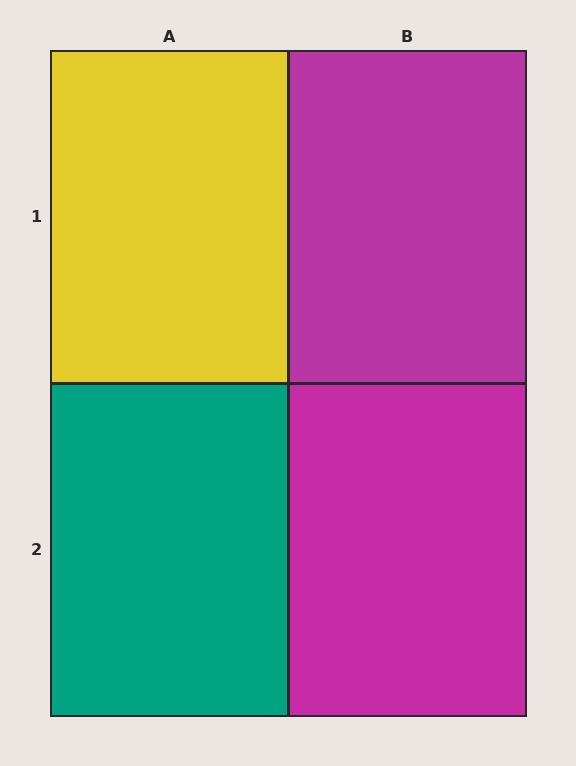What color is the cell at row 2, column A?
Teal.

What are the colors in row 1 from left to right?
Yellow, magenta.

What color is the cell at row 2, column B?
Magenta.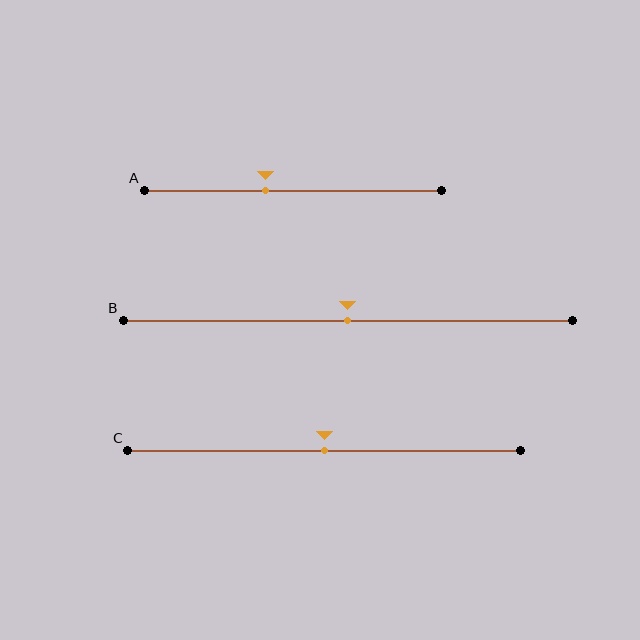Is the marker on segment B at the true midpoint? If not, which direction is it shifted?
Yes, the marker on segment B is at the true midpoint.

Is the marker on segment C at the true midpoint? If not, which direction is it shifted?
Yes, the marker on segment C is at the true midpoint.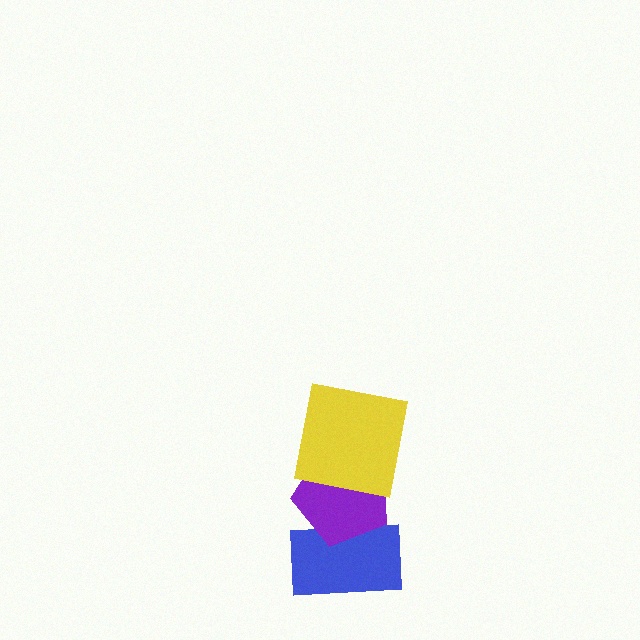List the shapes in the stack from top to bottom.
From top to bottom: the yellow square, the purple pentagon, the blue rectangle.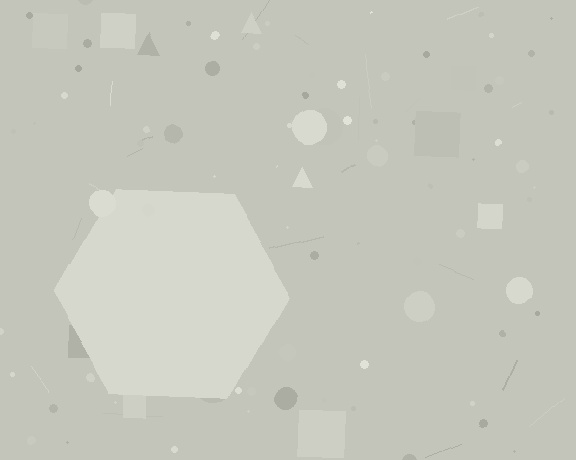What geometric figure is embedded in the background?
A hexagon is embedded in the background.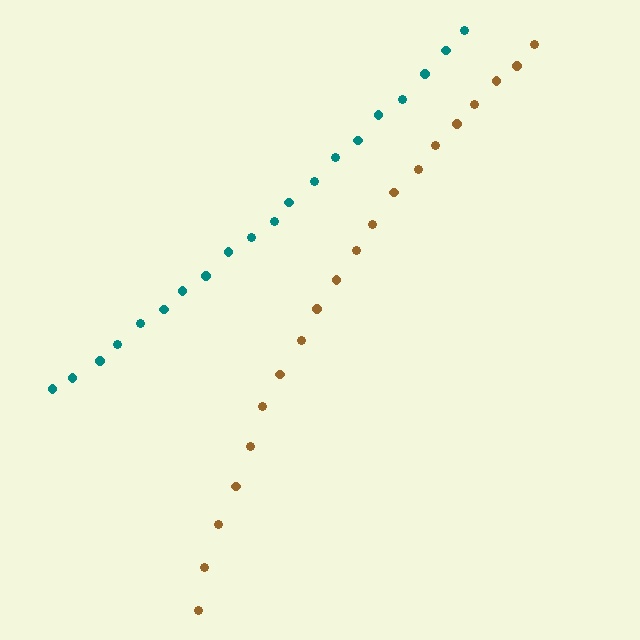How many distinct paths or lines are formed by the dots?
There are 2 distinct paths.